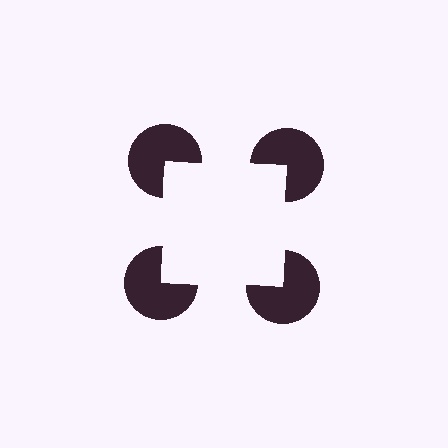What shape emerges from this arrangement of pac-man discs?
An illusory square — its edges are inferred from the aligned wedge cuts in the pac-man discs, not physically drawn.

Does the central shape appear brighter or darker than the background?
It typically appears slightly brighter than the background, even though no actual brightness change is drawn.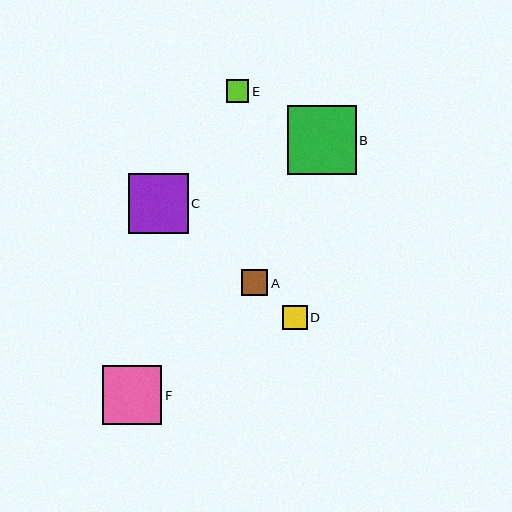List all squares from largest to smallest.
From largest to smallest: B, C, F, A, D, E.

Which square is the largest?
Square B is the largest with a size of approximately 69 pixels.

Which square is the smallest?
Square E is the smallest with a size of approximately 23 pixels.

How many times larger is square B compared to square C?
Square B is approximately 1.2 times the size of square C.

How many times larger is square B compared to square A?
Square B is approximately 2.6 times the size of square A.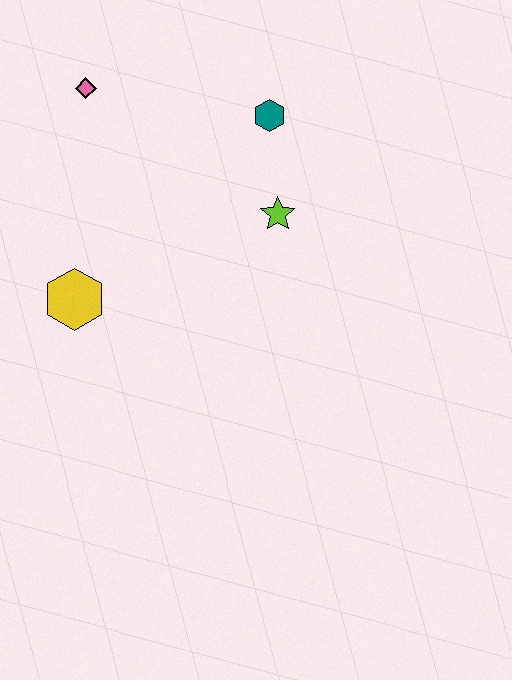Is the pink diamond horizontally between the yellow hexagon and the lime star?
Yes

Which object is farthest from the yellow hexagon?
The teal hexagon is farthest from the yellow hexagon.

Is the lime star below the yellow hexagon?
No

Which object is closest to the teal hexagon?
The lime star is closest to the teal hexagon.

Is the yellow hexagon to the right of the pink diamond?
No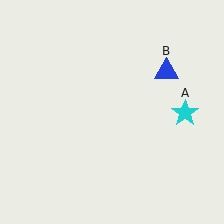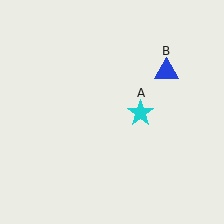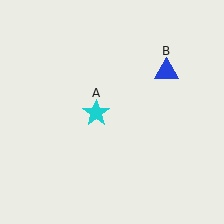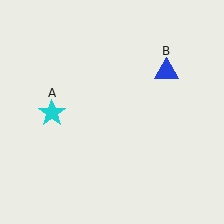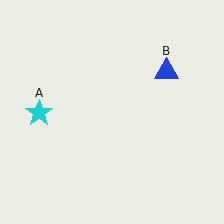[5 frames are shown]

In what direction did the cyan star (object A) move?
The cyan star (object A) moved left.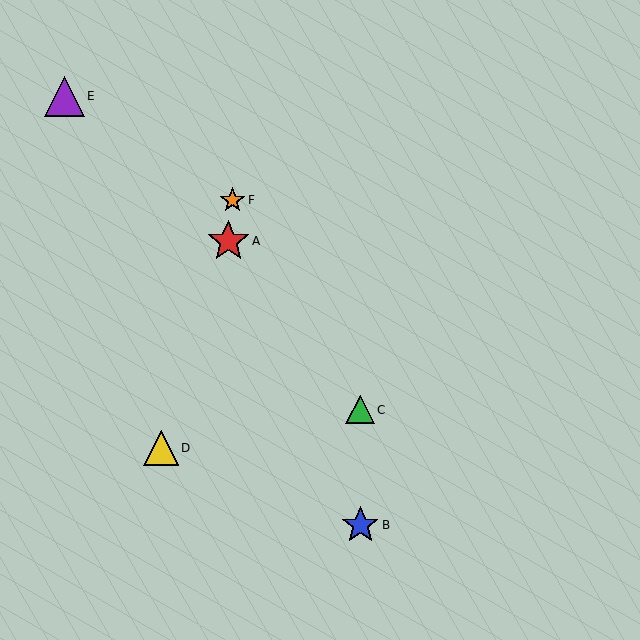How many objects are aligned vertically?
2 objects (B, C) are aligned vertically.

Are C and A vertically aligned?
No, C is at x≈360 and A is at x≈228.